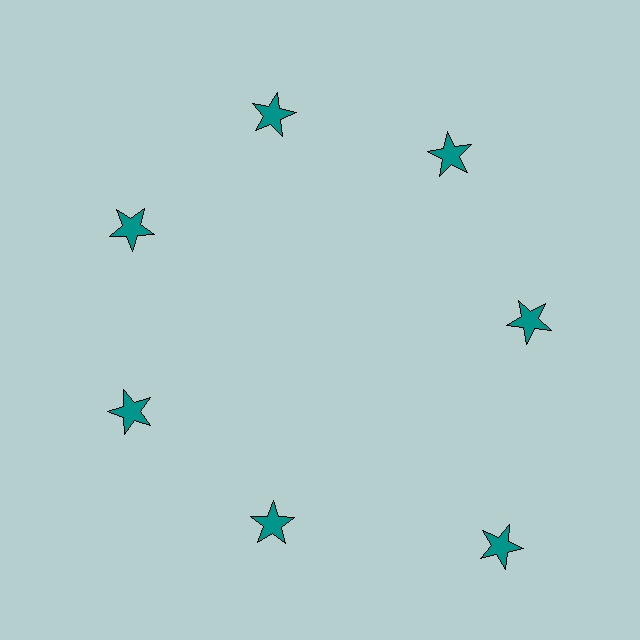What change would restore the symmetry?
The symmetry would be restored by moving it inward, back onto the ring so that all 7 stars sit at equal angles and equal distance from the center.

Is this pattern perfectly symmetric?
No. The 7 teal stars are arranged in a ring, but one element near the 5 o'clock position is pushed outward from the center, breaking the 7-fold rotational symmetry.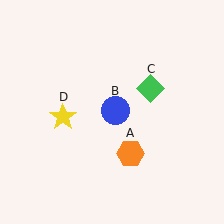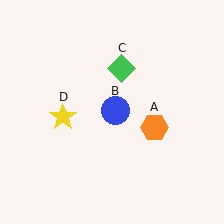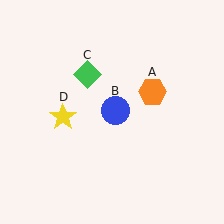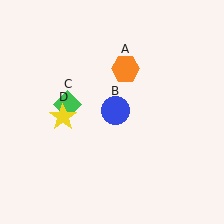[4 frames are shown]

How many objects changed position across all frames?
2 objects changed position: orange hexagon (object A), green diamond (object C).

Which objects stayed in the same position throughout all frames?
Blue circle (object B) and yellow star (object D) remained stationary.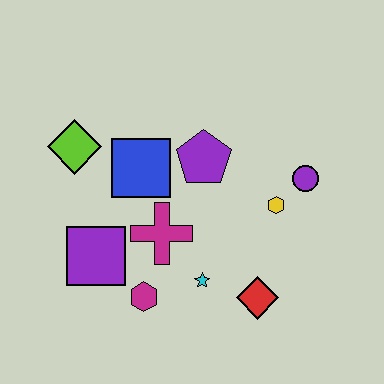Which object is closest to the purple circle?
The yellow hexagon is closest to the purple circle.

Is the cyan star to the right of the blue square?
Yes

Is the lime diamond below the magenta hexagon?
No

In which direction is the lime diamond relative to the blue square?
The lime diamond is to the left of the blue square.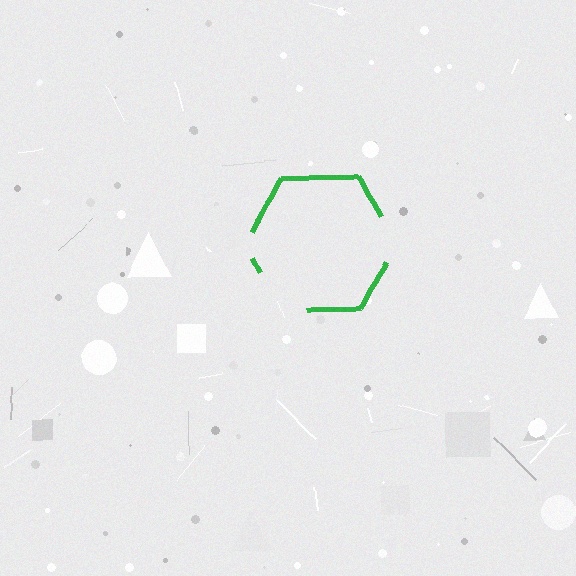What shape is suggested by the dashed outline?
The dashed outline suggests a hexagon.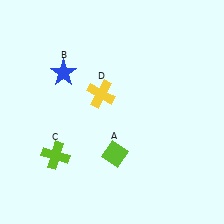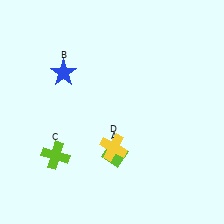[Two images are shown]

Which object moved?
The yellow cross (D) moved down.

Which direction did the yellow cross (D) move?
The yellow cross (D) moved down.